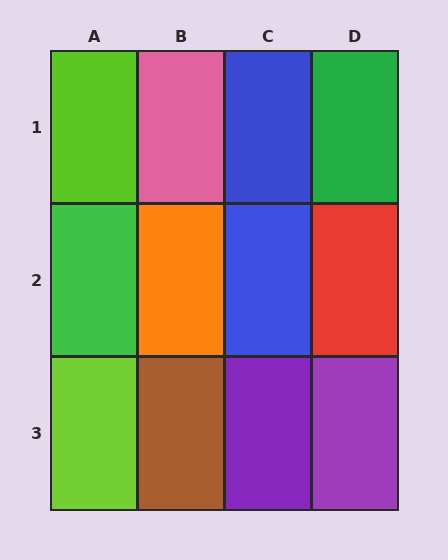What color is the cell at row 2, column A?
Green.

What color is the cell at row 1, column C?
Blue.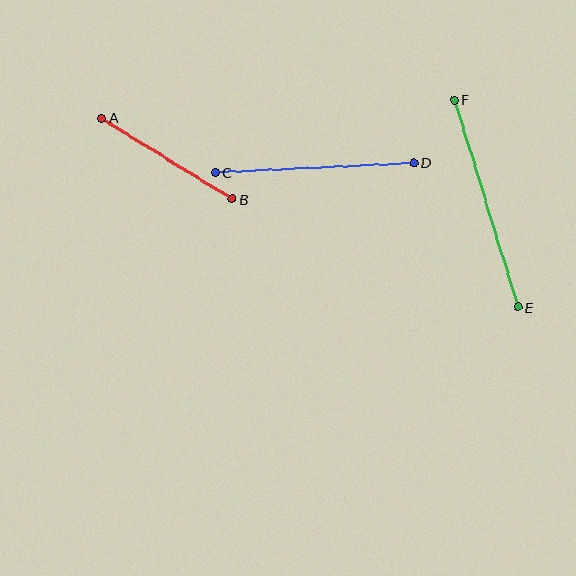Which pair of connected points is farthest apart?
Points E and F are farthest apart.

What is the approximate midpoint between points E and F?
The midpoint is at approximately (486, 203) pixels.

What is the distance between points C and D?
The distance is approximately 199 pixels.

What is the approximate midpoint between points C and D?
The midpoint is at approximately (314, 168) pixels.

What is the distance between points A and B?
The distance is approximately 154 pixels.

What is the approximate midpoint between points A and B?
The midpoint is at approximately (167, 159) pixels.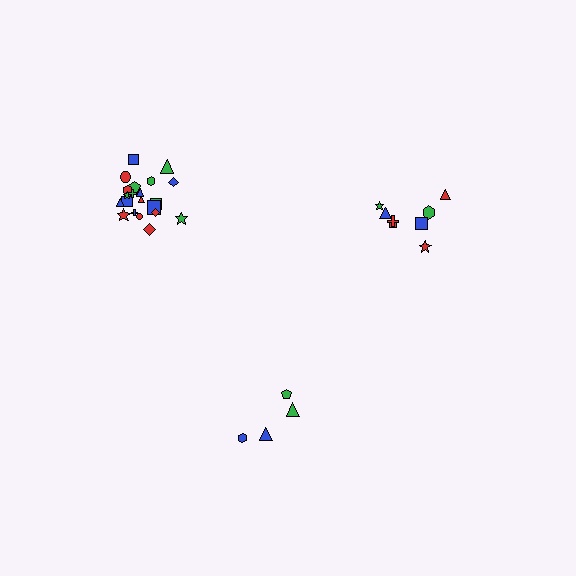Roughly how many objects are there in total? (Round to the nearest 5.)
Roughly 35 objects in total.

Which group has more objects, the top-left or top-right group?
The top-left group.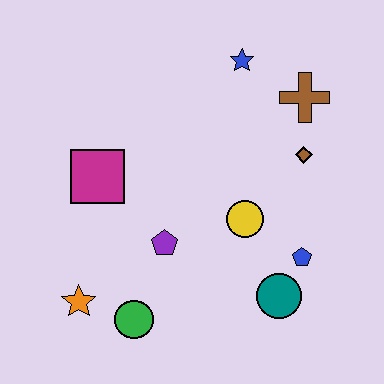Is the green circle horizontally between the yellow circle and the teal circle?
No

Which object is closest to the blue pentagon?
The teal circle is closest to the blue pentagon.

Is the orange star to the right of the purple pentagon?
No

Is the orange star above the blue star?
No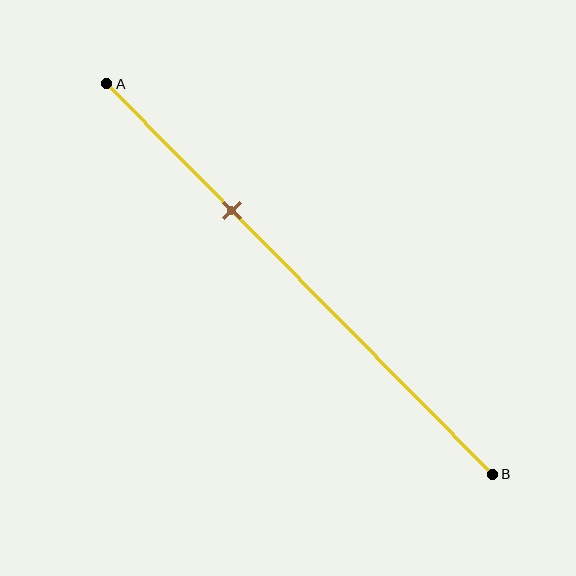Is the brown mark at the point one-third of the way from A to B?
Yes, the mark is approximately at the one-third point.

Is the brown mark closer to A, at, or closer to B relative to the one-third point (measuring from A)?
The brown mark is approximately at the one-third point of segment AB.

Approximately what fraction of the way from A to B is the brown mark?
The brown mark is approximately 30% of the way from A to B.